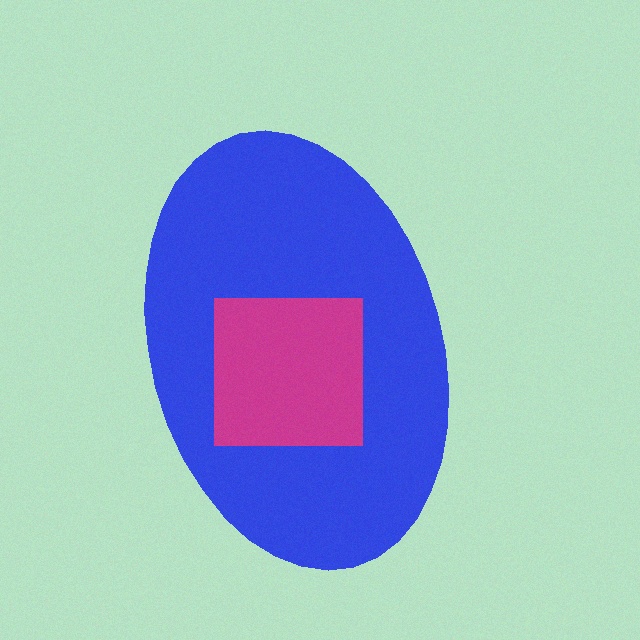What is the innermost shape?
The magenta square.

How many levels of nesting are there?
2.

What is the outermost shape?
The blue ellipse.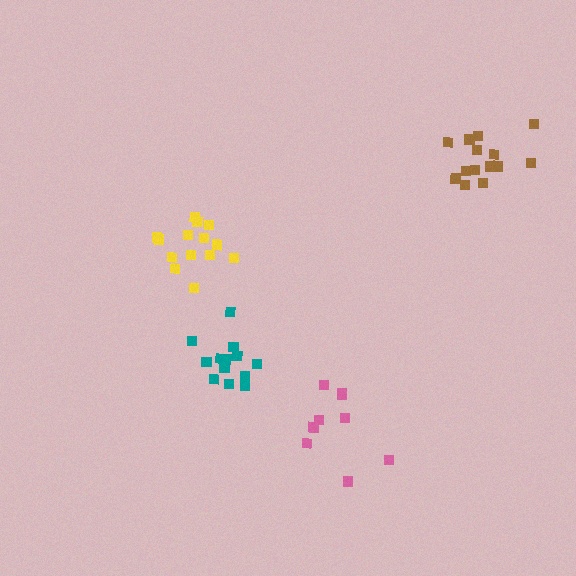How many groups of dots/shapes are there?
There are 4 groups.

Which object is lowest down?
The pink cluster is bottommost.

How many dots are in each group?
Group 1: 13 dots, Group 2: 14 dots, Group 3: 14 dots, Group 4: 9 dots (50 total).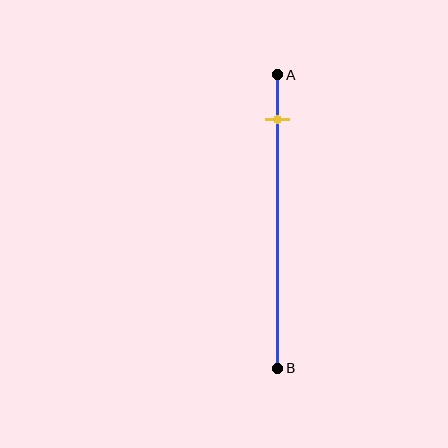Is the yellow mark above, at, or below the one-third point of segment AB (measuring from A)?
The yellow mark is above the one-third point of segment AB.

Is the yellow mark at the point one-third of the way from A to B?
No, the mark is at about 15% from A, not at the 33% one-third point.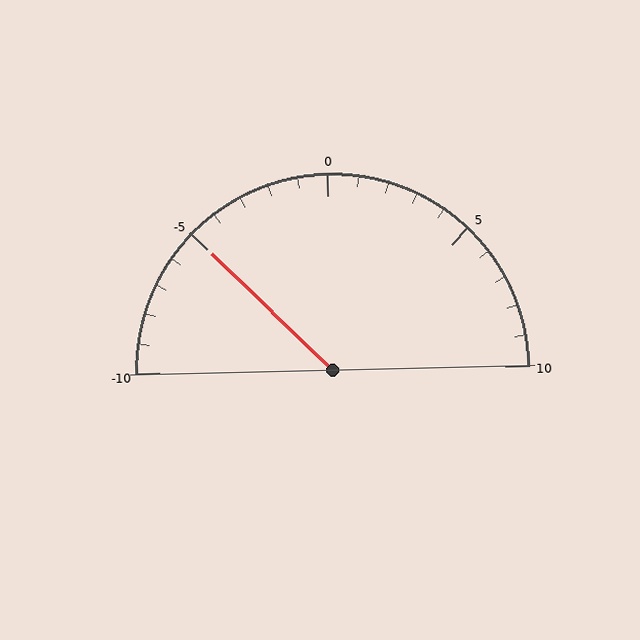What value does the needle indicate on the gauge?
The needle indicates approximately -5.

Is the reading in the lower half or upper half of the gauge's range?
The reading is in the lower half of the range (-10 to 10).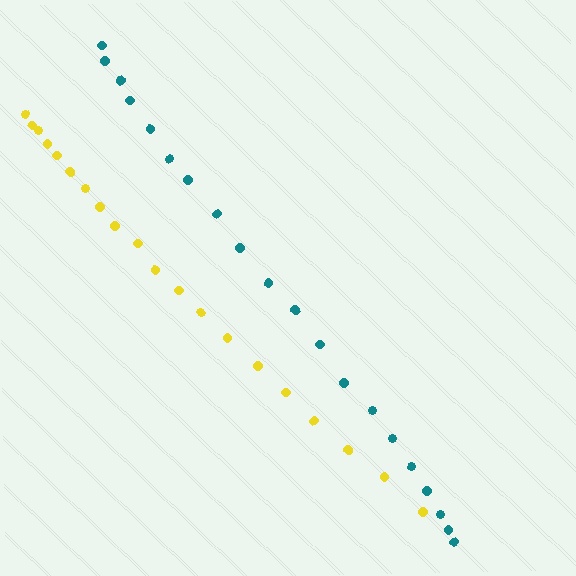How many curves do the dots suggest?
There are 2 distinct paths.